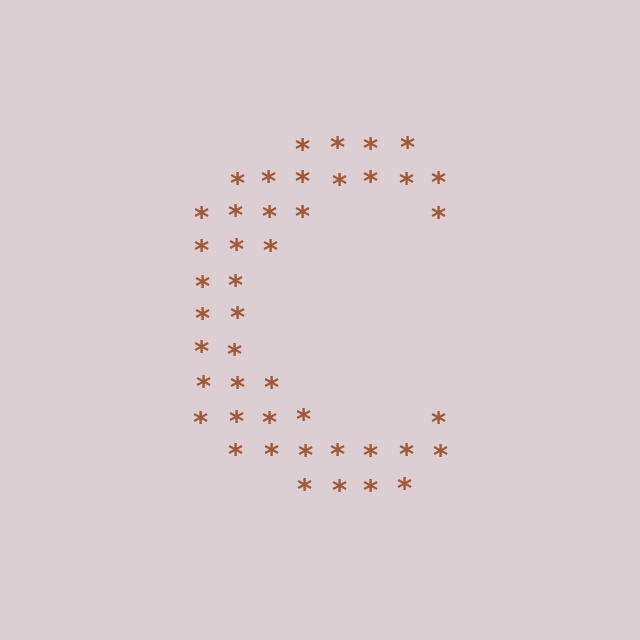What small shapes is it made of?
It is made of small asterisks.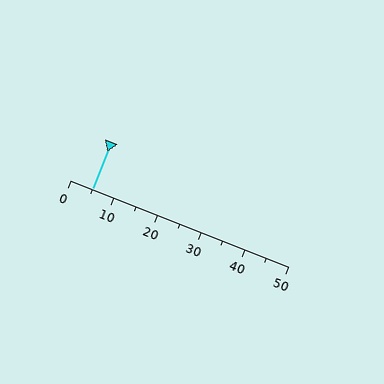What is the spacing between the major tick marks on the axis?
The major ticks are spaced 10 apart.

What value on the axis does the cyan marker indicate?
The marker indicates approximately 5.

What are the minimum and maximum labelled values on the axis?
The axis runs from 0 to 50.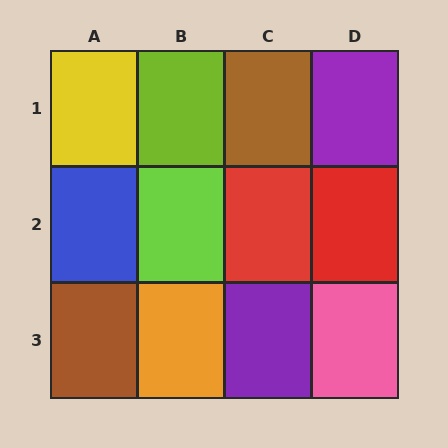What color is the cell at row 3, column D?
Pink.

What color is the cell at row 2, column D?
Red.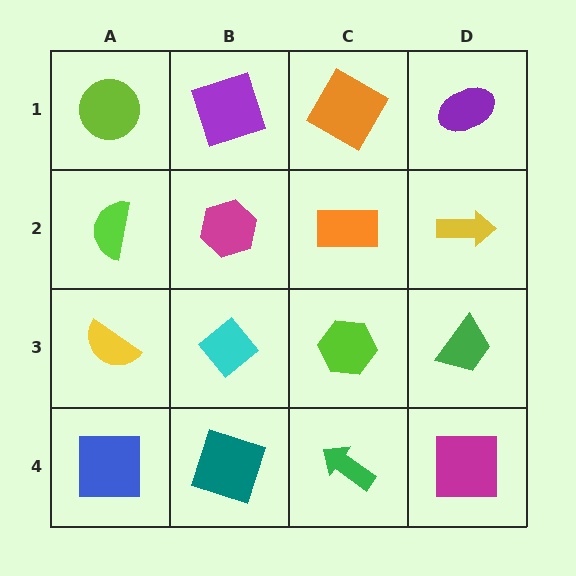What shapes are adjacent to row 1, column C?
An orange rectangle (row 2, column C), a purple square (row 1, column B), a purple ellipse (row 1, column D).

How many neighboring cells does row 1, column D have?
2.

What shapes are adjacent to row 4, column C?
A lime hexagon (row 3, column C), a teal square (row 4, column B), a magenta square (row 4, column D).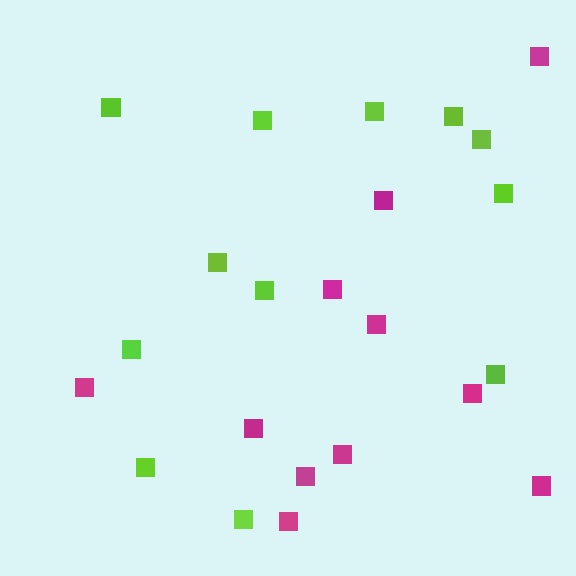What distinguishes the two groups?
There are 2 groups: one group of lime squares (12) and one group of magenta squares (11).